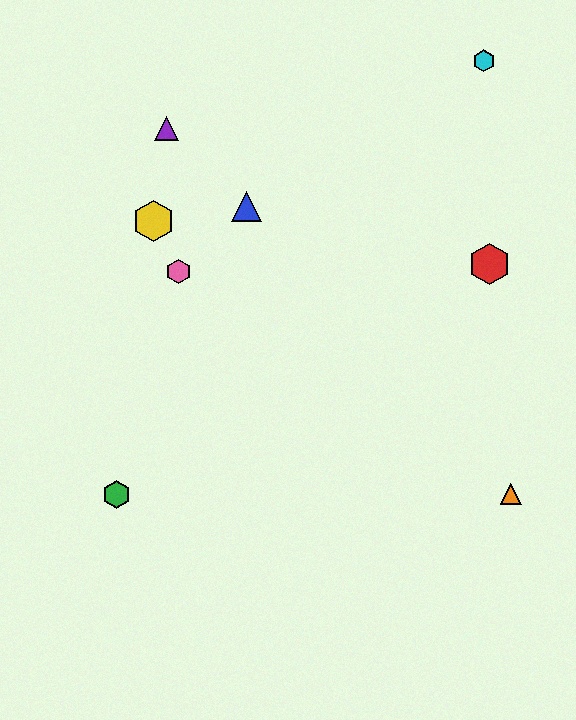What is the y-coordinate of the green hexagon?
The green hexagon is at y≈494.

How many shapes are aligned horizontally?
2 shapes (the green hexagon, the orange triangle) are aligned horizontally.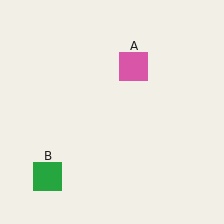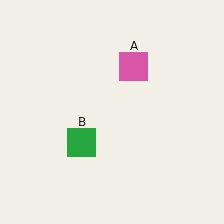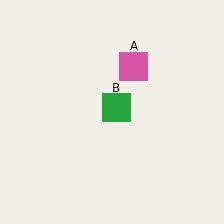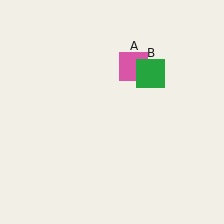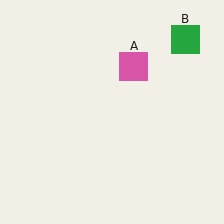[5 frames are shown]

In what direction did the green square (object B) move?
The green square (object B) moved up and to the right.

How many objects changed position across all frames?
1 object changed position: green square (object B).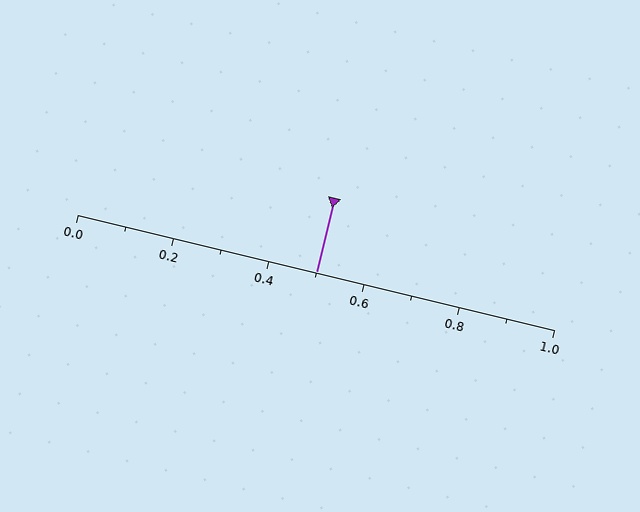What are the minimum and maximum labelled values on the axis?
The axis runs from 0.0 to 1.0.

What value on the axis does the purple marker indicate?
The marker indicates approximately 0.5.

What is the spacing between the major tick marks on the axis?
The major ticks are spaced 0.2 apart.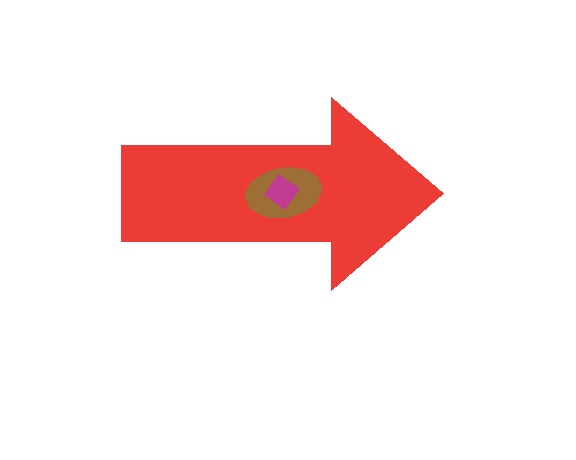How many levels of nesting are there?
3.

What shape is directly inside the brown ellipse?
The magenta diamond.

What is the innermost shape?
The magenta diamond.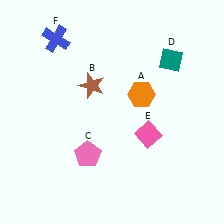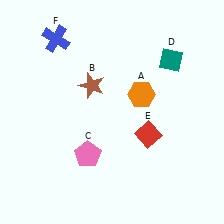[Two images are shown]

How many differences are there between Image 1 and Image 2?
There is 1 difference between the two images.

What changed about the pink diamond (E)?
In Image 1, E is pink. In Image 2, it changed to red.